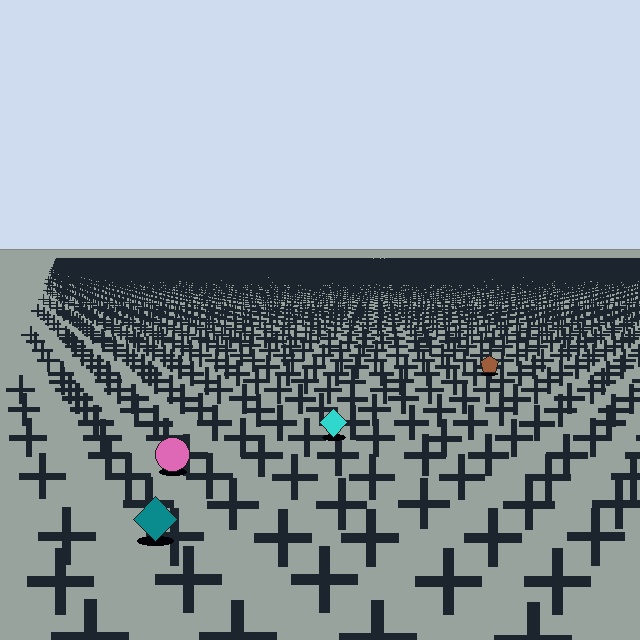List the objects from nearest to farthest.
From nearest to farthest: the teal diamond, the pink circle, the cyan diamond, the brown pentagon.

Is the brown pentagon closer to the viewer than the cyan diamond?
No. The cyan diamond is closer — you can tell from the texture gradient: the ground texture is coarser near it.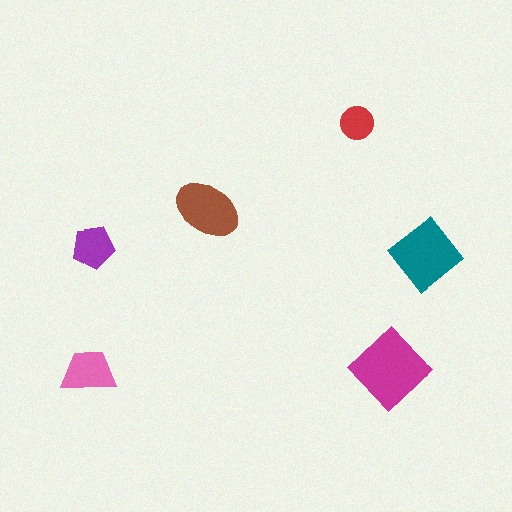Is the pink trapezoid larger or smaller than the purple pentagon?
Larger.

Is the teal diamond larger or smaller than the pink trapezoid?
Larger.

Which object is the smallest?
The red circle.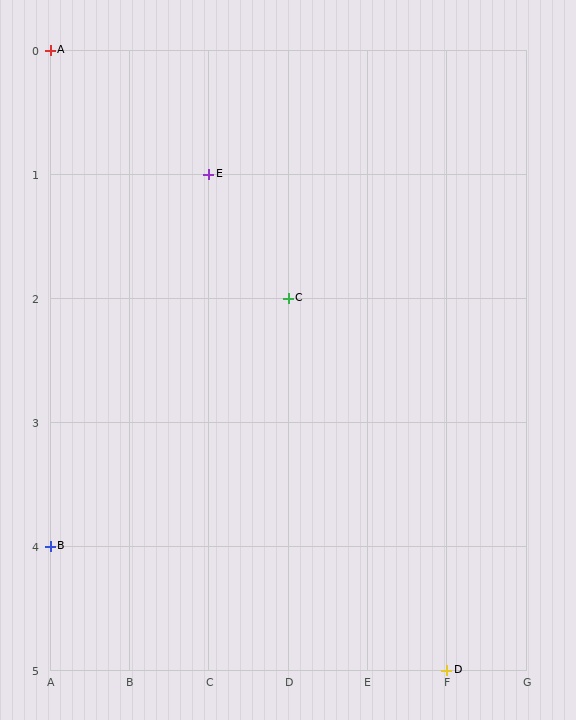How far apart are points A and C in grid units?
Points A and C are 3 columns and 2 rows apart (about 3.6 grid units diagonally).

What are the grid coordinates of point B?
Point B is at grid coordinates (A, 4).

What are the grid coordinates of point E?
Point E is at grid coordinates (C, 1).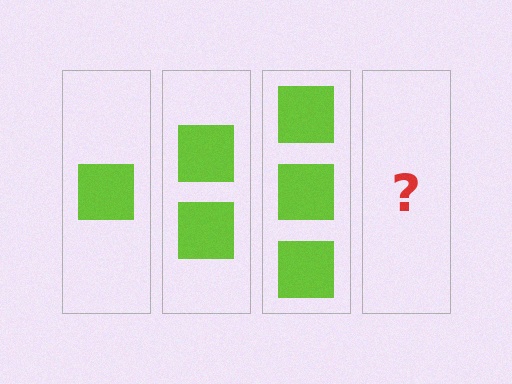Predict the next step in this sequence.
The next step is 4 squares.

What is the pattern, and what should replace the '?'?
The pattern is that each step adds one more square. The '?' should be 4 squares.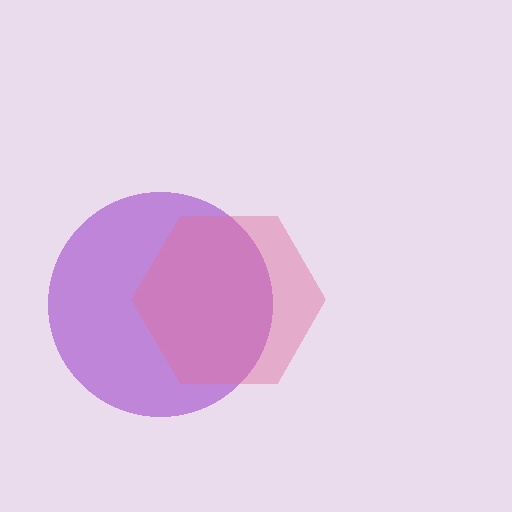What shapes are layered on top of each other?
The layered shapes are: a purple circle, a pink hexagon.